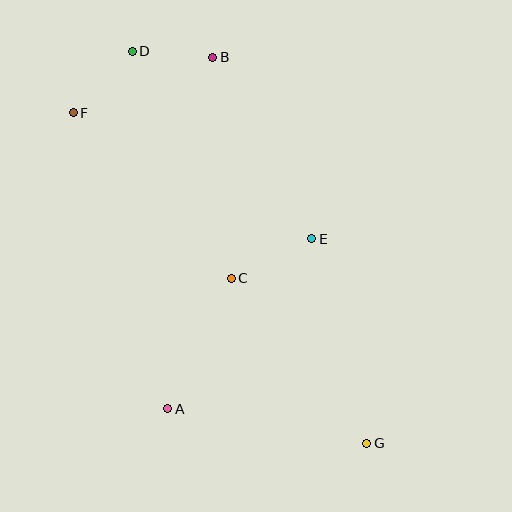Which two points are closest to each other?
Points B and D are closest to each other.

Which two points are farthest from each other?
Points D and G are farthest from each other.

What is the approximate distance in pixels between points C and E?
The distance between C and E is approximately 90 pixels.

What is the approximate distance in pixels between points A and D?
The distance between A and D is approximately 359 pixels.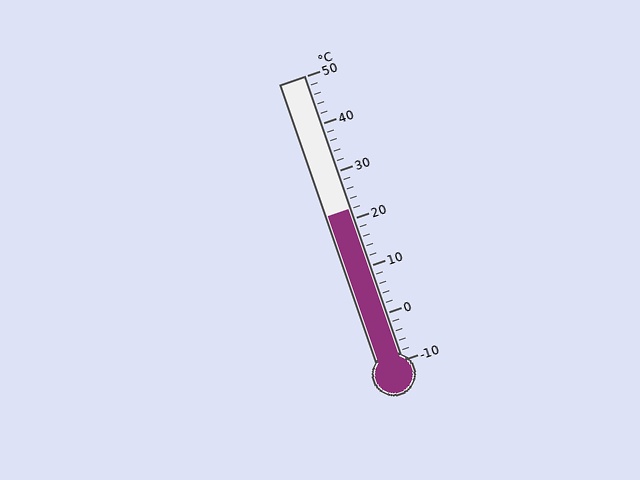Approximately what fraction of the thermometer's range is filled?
The thermometer is filled to approximately 55% of its range.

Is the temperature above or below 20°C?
The temperature is above 20°C.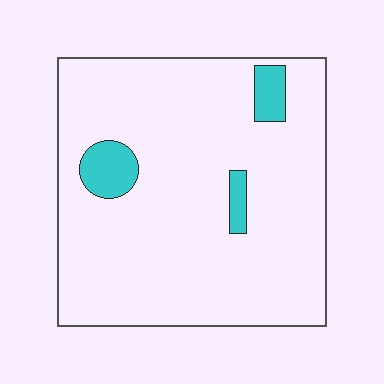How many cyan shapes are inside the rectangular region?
3.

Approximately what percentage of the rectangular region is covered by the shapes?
Approximately 10%.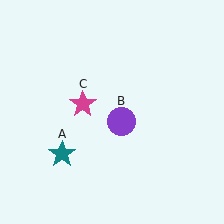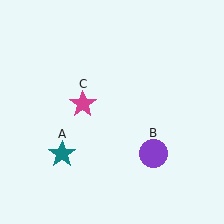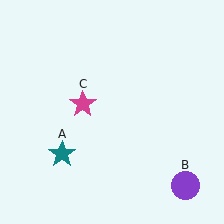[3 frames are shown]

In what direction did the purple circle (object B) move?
The purple circle (object B) moved down and to the right.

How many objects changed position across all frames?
1 object changed position: purple circle (object B).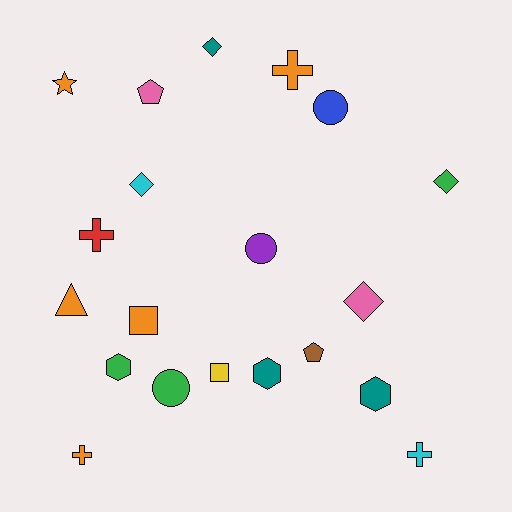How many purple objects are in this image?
There is 1 purple object.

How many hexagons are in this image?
There are 3 hexagons.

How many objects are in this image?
There are 20 objects.